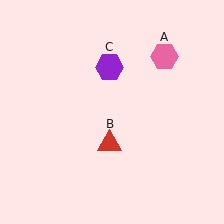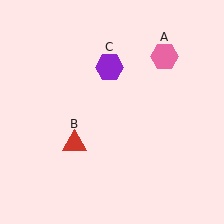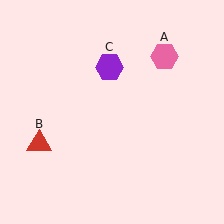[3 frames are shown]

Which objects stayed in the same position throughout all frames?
Pink hexagon (object A) and purple hexagon (object C) remained stationary.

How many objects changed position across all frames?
1 object changed position: red triangle (object B).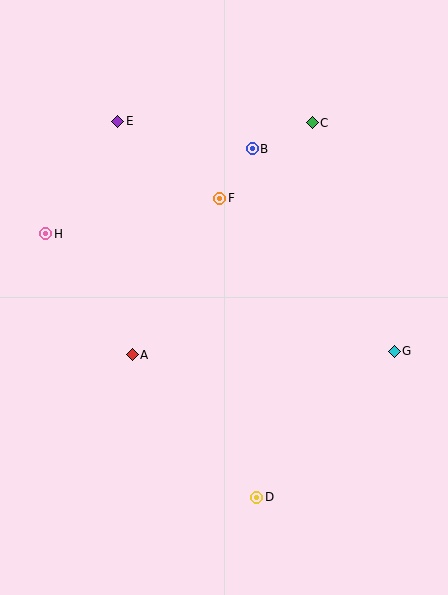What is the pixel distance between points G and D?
The distance between G and D is 201 pixels.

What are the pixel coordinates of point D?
Point D is at (257, 497).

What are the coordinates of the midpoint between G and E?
The midpoint between G and E is at (256, 236).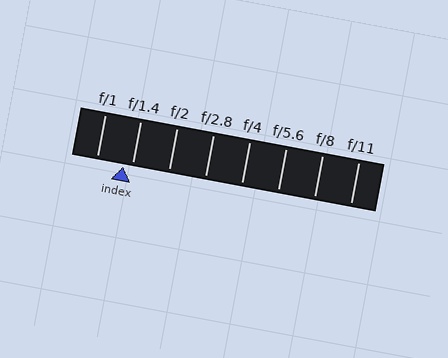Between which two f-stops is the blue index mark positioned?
The index mark is between f/1 and f/1.4.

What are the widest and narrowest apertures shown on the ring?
The widest aperture shown is f/1 and the narrowest is f/11.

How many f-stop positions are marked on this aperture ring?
There are 8 f-stop positions marked.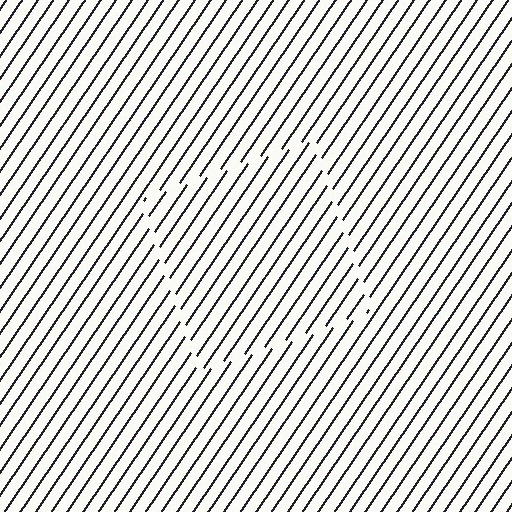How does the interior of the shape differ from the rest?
The interior of the shape contains the same grating, shifted by half a period — the contour is defined by the phase discontinuity where line-ends from the inner and outer gratings abut.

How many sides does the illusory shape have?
4 sides — the line-ends trace a square.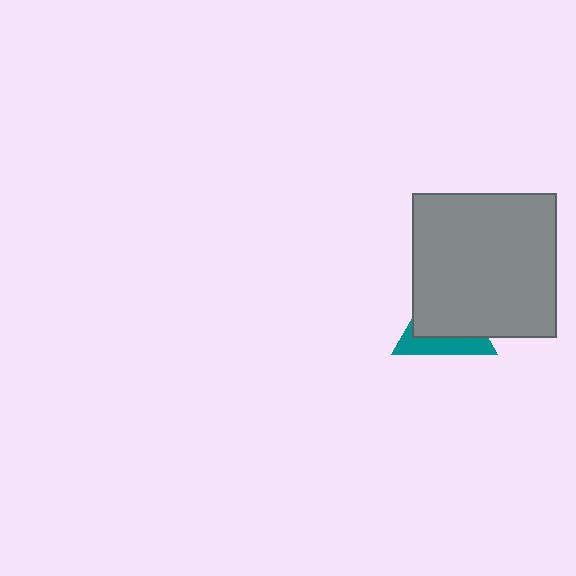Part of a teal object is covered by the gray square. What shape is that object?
It is a triangle.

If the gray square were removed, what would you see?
You would see the complete teal triangle.